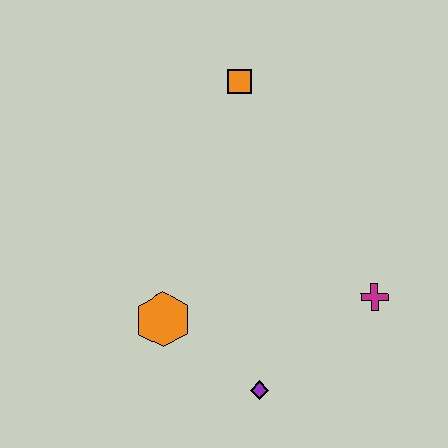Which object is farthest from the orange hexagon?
The orange square is farthest from the orange hexagon.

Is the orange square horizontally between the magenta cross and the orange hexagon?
Yes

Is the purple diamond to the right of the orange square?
Yes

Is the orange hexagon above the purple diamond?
Yes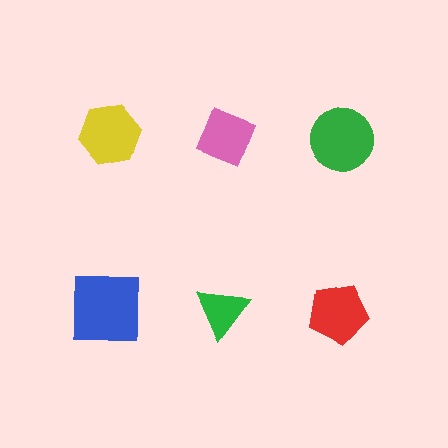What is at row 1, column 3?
A green circle.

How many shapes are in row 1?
3 shapes.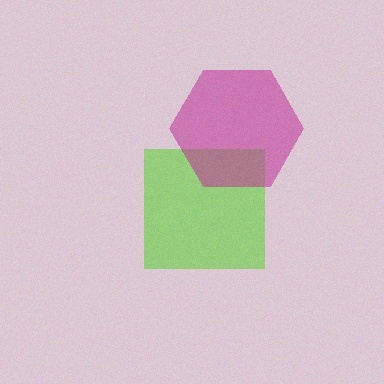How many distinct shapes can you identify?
There are 2 distinct shapes: a lime square, a magenta hexagon.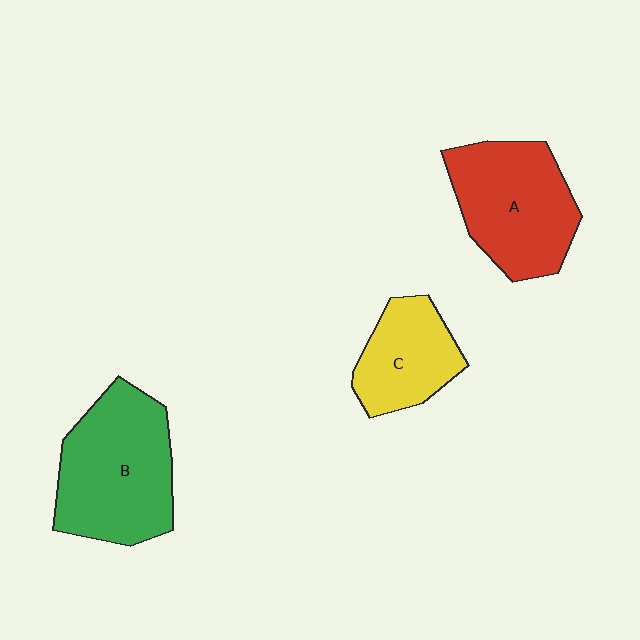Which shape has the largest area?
Shape B (green).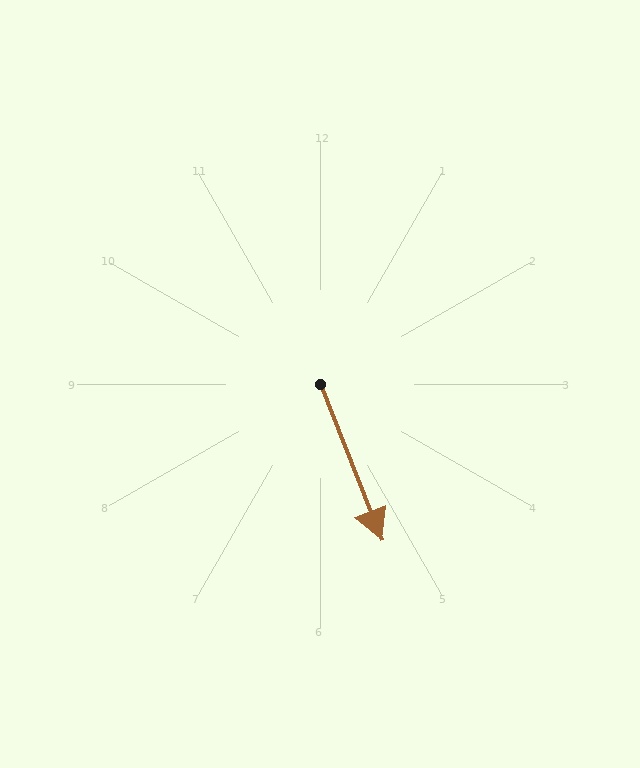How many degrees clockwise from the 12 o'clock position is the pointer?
Approximately 158 degrees.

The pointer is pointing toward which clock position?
Roughly 5 o'clock.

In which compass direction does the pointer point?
South.